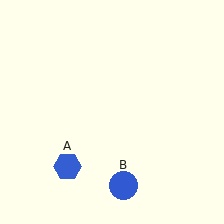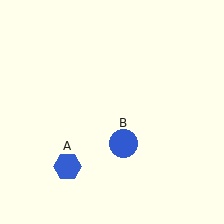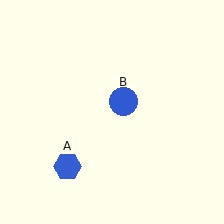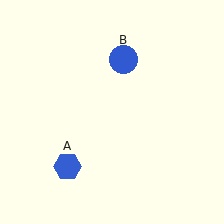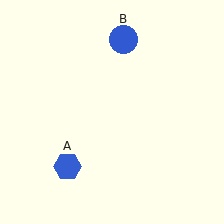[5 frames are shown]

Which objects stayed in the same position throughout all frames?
Blue hexagon (object A) remained stationary.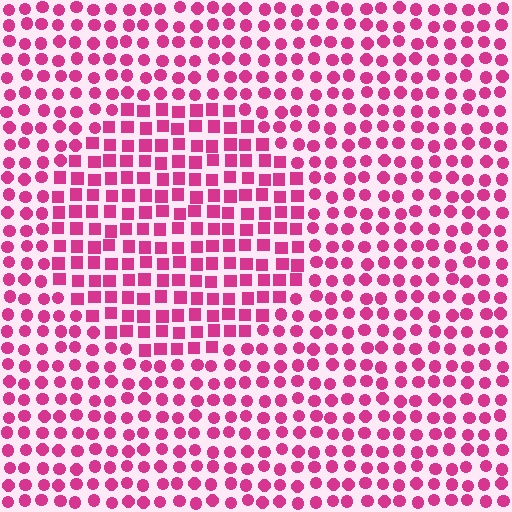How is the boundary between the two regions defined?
The boundary is defined by a change in element shape: squares inside vs. circles outside. All elements share the same color and spacing.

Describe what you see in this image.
The image is filled with small magenta elements arranged in a uniform grid. A circle-shaped region contains squares, while the surrounding area contains circles. The boundary is defined purely by the change in element shape.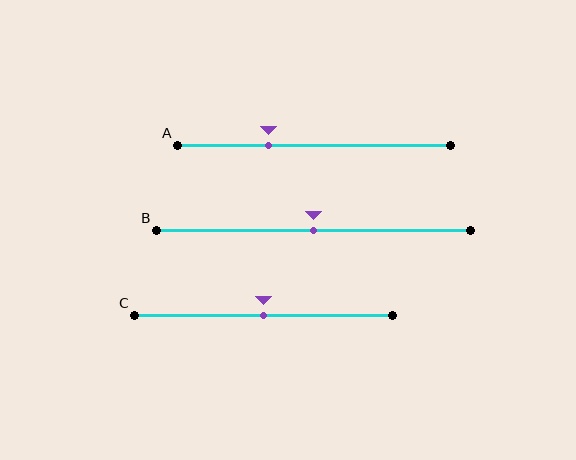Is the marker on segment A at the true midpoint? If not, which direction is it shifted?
No, the marker on segment A is shifted to the left by about 17% of the segment length.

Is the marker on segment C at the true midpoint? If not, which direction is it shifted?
Yes, the marker on segment C is at the true midpoint.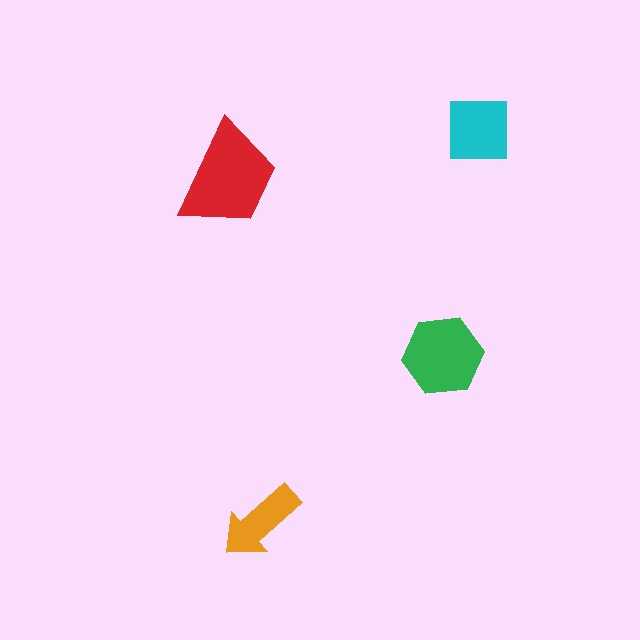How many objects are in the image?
There are 4 objects in the image.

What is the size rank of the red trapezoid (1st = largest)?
1st.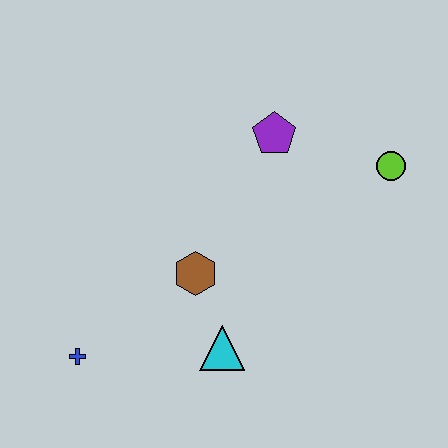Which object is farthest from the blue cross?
The lime circle is farthest from the blue cross.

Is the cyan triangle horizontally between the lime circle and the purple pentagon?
No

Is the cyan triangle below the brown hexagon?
Yes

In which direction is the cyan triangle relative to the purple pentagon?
The cyan triangle is below the purple pentagon.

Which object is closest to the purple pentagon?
The lime circle is closest to the purple pentagon.